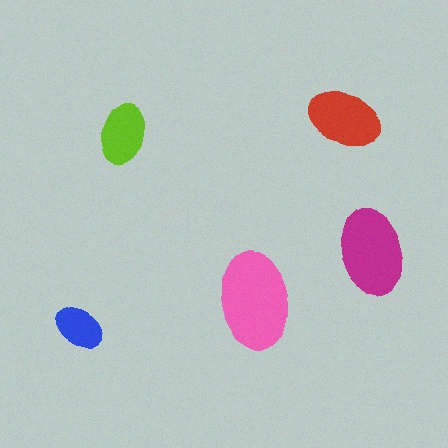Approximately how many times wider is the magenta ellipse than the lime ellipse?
About 1.5 times wider.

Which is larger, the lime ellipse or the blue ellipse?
The lime one.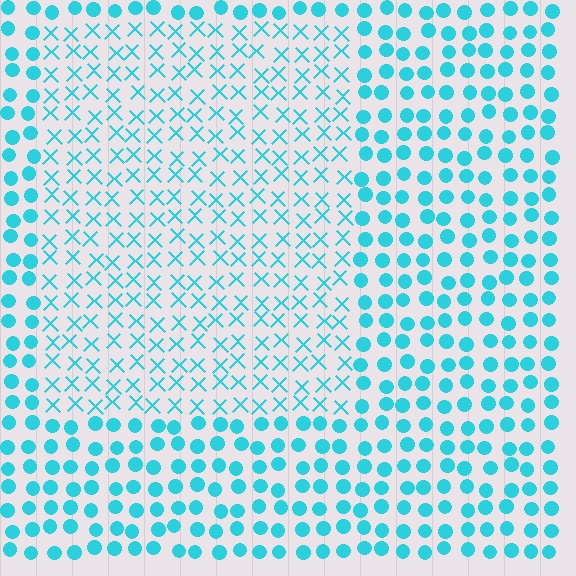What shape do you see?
I see a rectangle.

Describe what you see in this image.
The image is filled with small cyan elements arranged in a uniform grid. A rectangle-shaped region contains X marks, while the surrounding area contains circles. The boundary is defined purely by the change in element shape.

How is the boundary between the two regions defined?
The boundary is defined by a change in element shape: X marks inside vs. circles outside. All elements share the same color and spacing.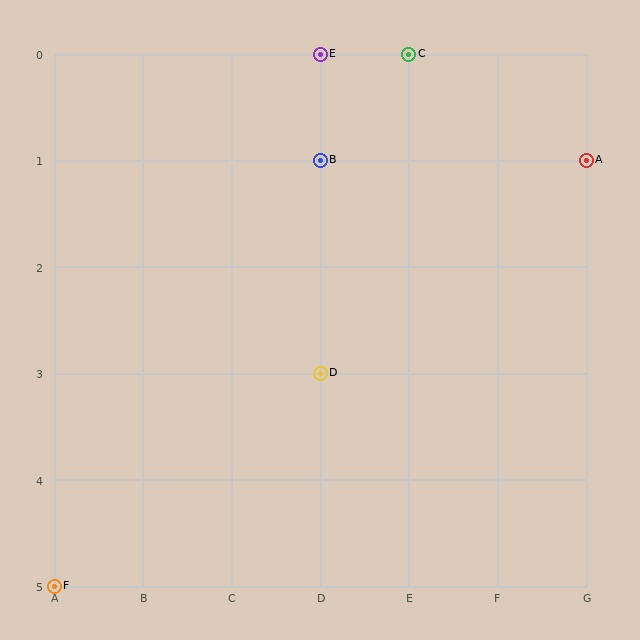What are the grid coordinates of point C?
Point C is at grid coordinates (E, 0).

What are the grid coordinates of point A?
Point A is at grid coordinates (G, 1).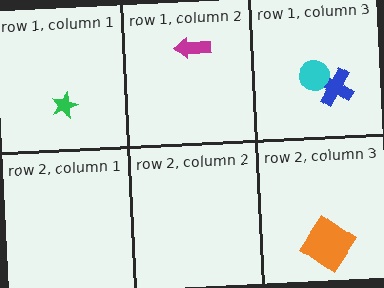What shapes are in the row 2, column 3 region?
The orange diamond.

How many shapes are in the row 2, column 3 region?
1.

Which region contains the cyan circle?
The row 1, column 3 region.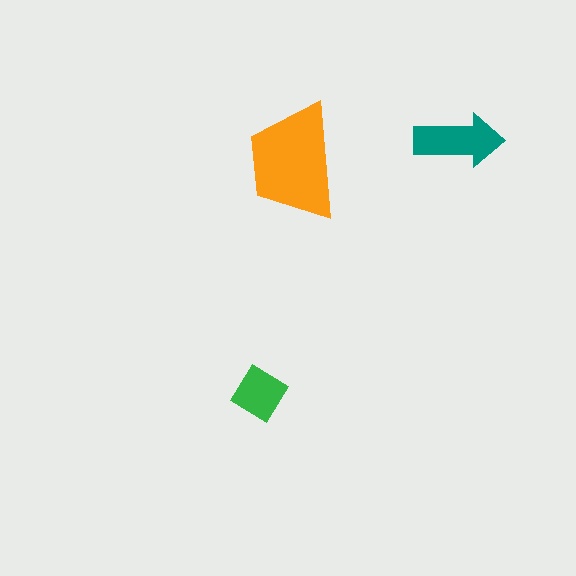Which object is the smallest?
The green diamond.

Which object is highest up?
The teal arrow is topmost.